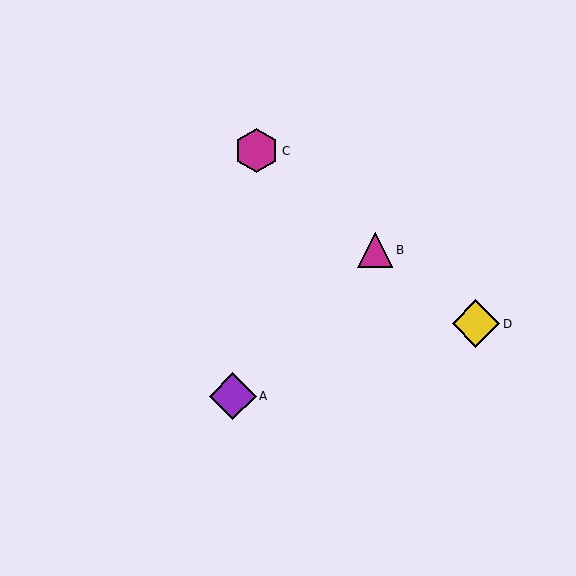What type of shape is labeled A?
Shape A is a purple diamond.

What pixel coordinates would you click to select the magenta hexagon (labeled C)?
Click at (257, 151) to select the magenta hexagon C.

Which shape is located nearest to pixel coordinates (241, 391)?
The purple diamond (labeled A) at (233, 396) is nearest to that location.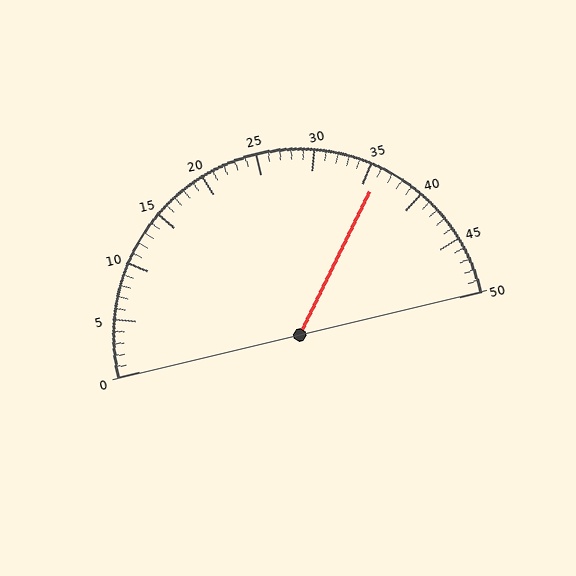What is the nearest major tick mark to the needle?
The nearest major tick mark is 35.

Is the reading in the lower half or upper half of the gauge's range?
The reading is in the upper half of the range (0 to 50).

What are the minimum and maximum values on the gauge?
The gauge ranges from 0 to 50.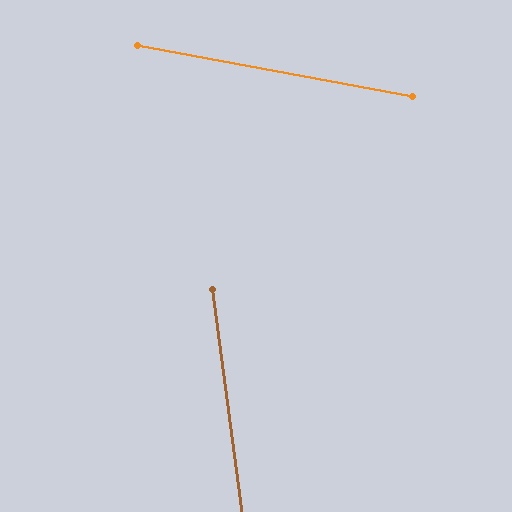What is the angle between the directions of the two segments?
Approximately 72 degrees.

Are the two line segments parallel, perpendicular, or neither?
Neither parallel nor perpendicular — they differ by about 72°.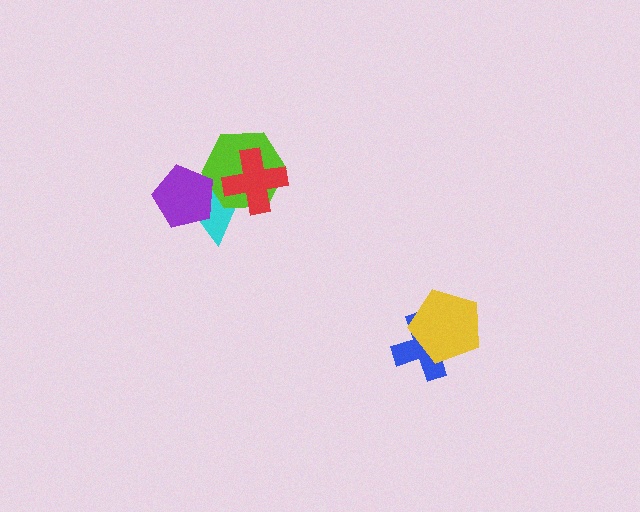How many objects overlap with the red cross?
2 objects overlap with the red cross.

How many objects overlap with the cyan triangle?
3 objects overlap with the cyan triangle.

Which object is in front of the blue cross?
The yellow pentagon is in front of the blue cross.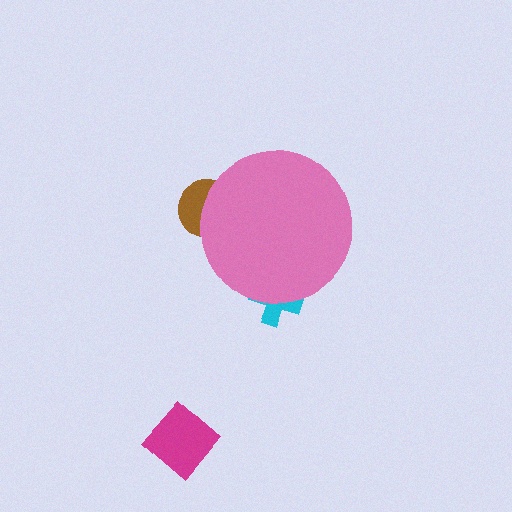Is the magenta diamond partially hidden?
No, the magenta diamond is fully visible.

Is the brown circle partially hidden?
Yes, the brown circle is partially hidden behind the pink circle.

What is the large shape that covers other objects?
A pink circle.